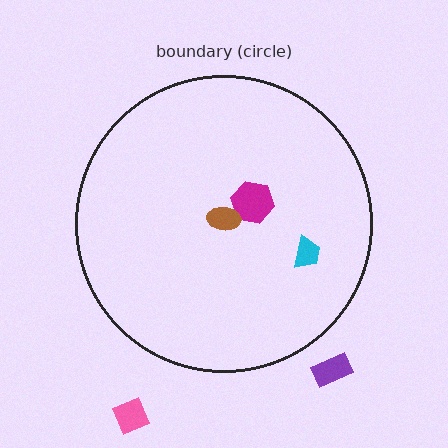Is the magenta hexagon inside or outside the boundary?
Inside.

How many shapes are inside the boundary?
3 inside, 2 outside.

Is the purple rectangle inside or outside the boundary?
Outside.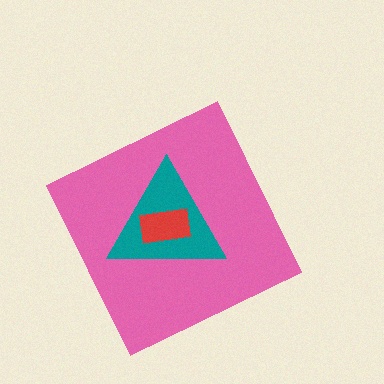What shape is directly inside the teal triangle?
The red rectangle.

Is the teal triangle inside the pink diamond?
Yes.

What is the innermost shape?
The red rectangle.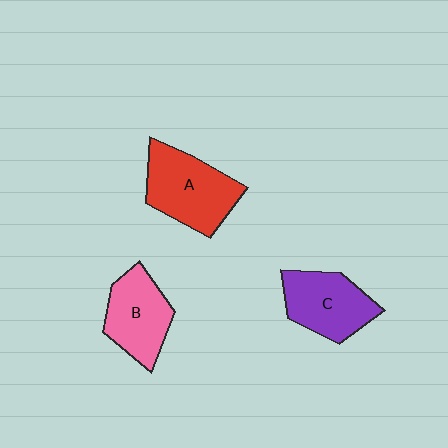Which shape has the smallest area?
Shape B (pink).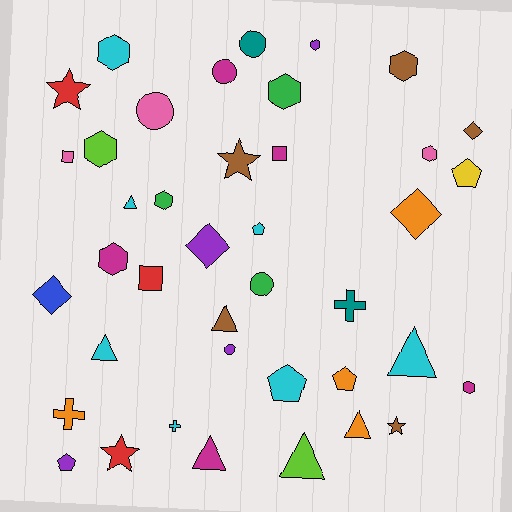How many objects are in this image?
There are 40 objects.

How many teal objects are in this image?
There are 2 teal objects.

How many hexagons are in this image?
There are 9 hexagons.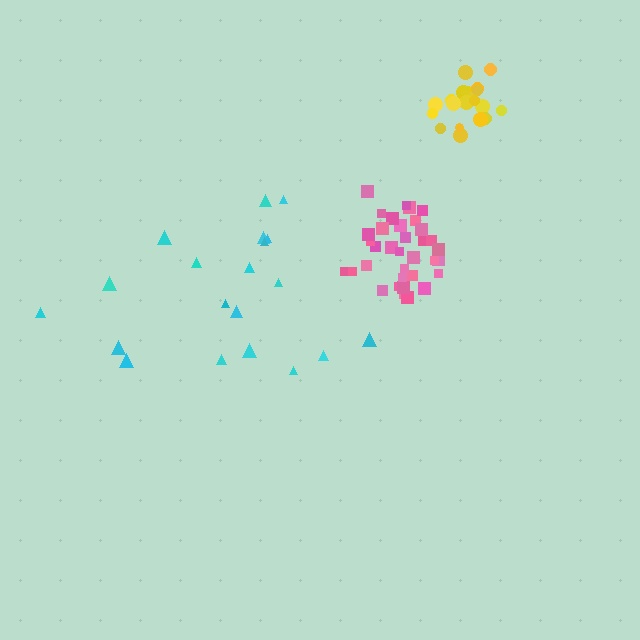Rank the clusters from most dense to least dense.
pink, yellow, cyan.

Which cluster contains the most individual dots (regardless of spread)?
Pink (35).